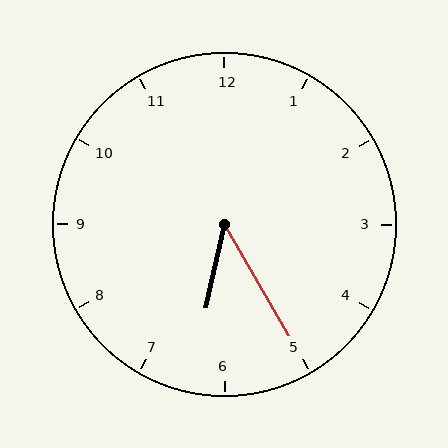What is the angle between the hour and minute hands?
Approximately 42 degrees.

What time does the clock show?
6:25.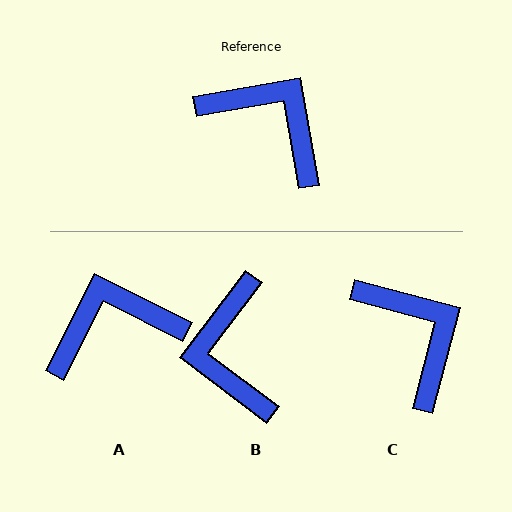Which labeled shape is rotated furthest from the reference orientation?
B, about 133 degrees away.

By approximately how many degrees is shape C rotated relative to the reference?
Approximately 25 degrees clockwise.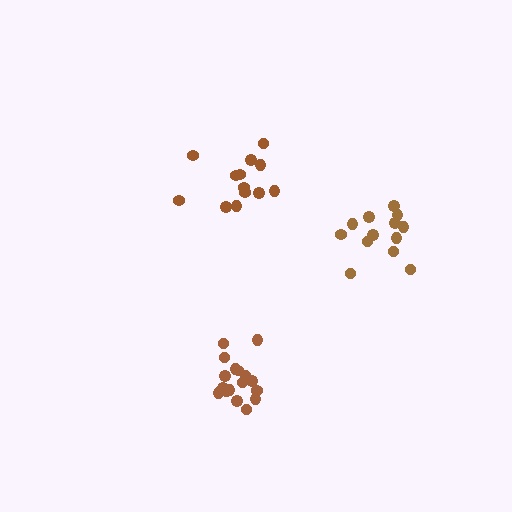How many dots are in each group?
Group 1: 13 dots, Group 2: 13 dots, Group 3: 17 dots (43 total).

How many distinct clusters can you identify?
There are 3 distinct clusters.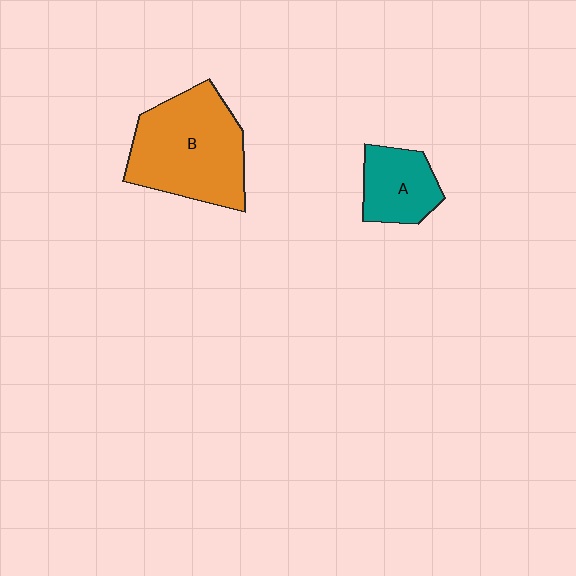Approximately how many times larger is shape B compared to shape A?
Approximately 2.1 times.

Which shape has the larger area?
Shape B (orange).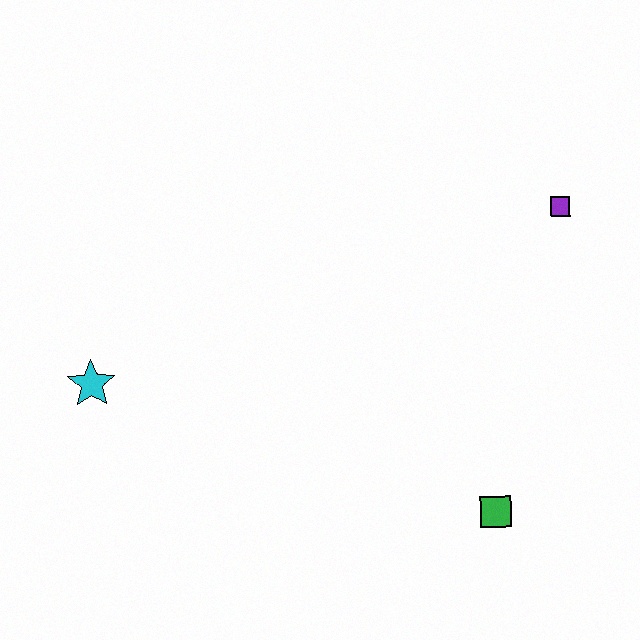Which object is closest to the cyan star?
The green square is closest to the cyan star.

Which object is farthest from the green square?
The cyan star is farthest from the green square.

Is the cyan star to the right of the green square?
No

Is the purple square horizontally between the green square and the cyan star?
No